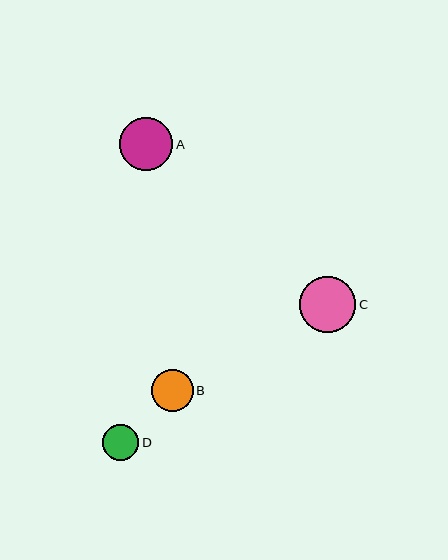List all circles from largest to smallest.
From largest to smallest: C, A, B, D.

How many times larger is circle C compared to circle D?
Circle C is approximately 1.5 times the size of circle D.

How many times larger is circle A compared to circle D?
Circle A is approximately 1.5 times the size of circle D.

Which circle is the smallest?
Circle D is the smallest with a size of approximately 36 pixels.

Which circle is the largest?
Circle C is the largest with a size of approximately 56 pixels.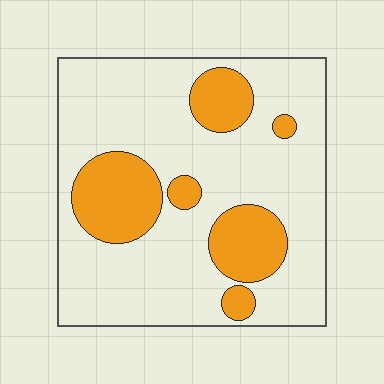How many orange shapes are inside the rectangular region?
6.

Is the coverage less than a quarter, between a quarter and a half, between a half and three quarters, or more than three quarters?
Less than a quarter.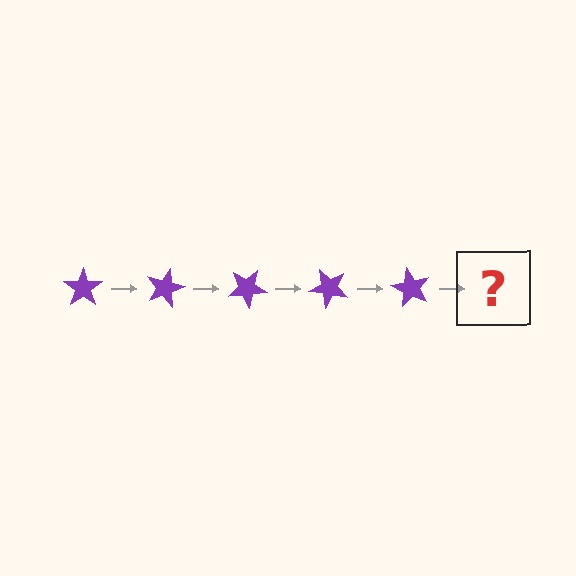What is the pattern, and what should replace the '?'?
The pattern is that the star rotates 15 degrees each step. The '?' should be a purple star rotated 75 degrees.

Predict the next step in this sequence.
The next step is a purple star rotated 75 degrees.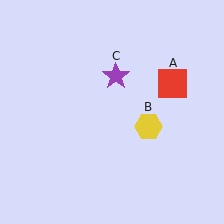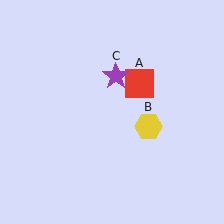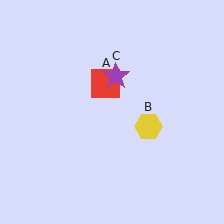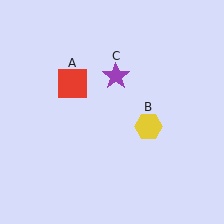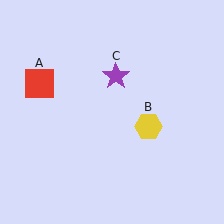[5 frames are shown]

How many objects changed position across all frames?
1 object changed position: red square (object A).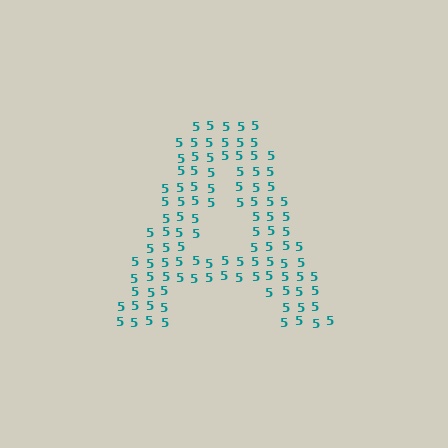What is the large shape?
The large shape is the letter A.